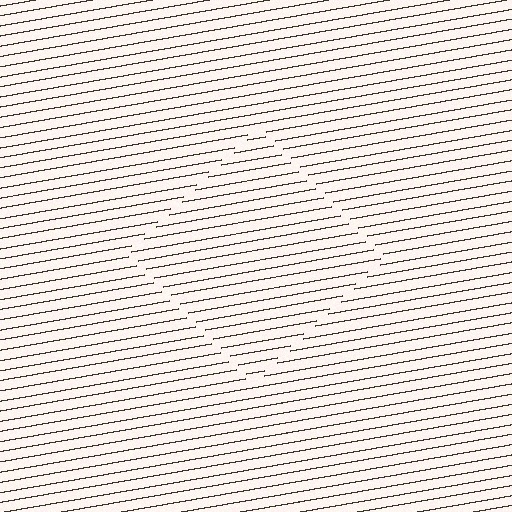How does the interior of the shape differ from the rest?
The interior of the shape contains the same grating, shifted by half a period — the contour is defined by the phase discontinuity where line-ends from the inner and outer gratings abut.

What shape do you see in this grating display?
An illusory square. The interior of the shape contains the same grating, shifted by half a period — the contour is defined by the phase discontinuity where line-ends from the inner and outer gratings abut.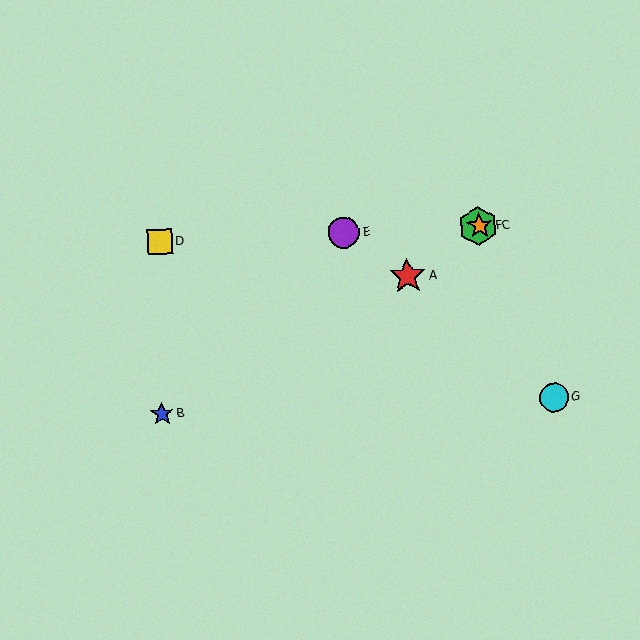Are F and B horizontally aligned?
No, F is at y≈226 and B is at y≈414.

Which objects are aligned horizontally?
Objects C, D, E, F are aligned horizontally.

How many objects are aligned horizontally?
4 objects (C, D, E, F) are aligned horizontally.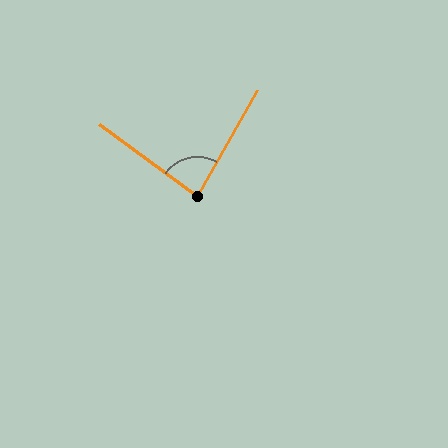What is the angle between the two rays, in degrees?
Approximately 83 degrees.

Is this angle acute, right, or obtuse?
It is acute.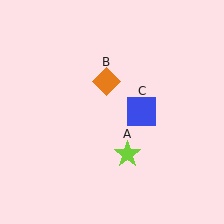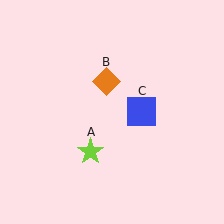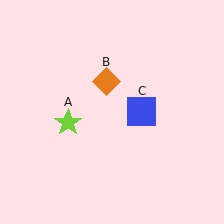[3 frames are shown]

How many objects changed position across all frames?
1 object changed position: lime star (object A).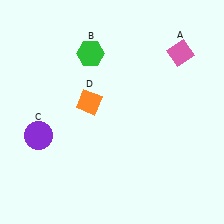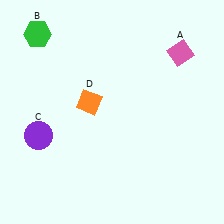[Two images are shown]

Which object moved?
The green hexagon (B) moved left.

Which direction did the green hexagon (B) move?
The green hexagon (B) moved left.